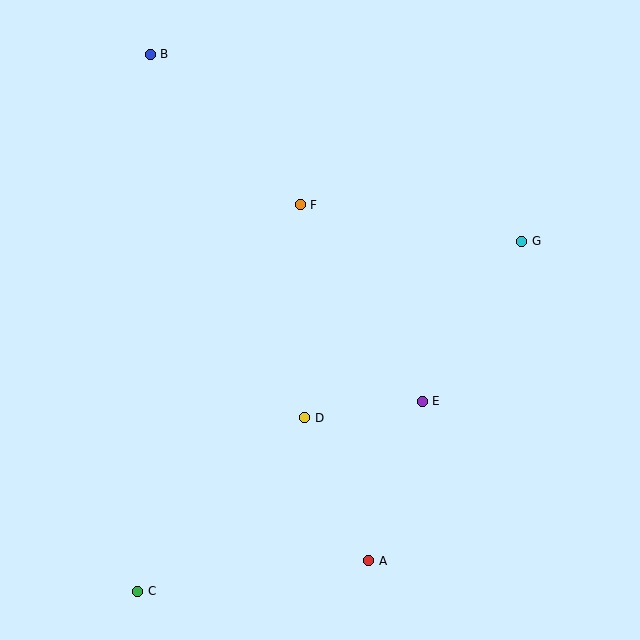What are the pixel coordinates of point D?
Point D is at (305, 418).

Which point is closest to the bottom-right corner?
Point A is closest to the bottom-right corner.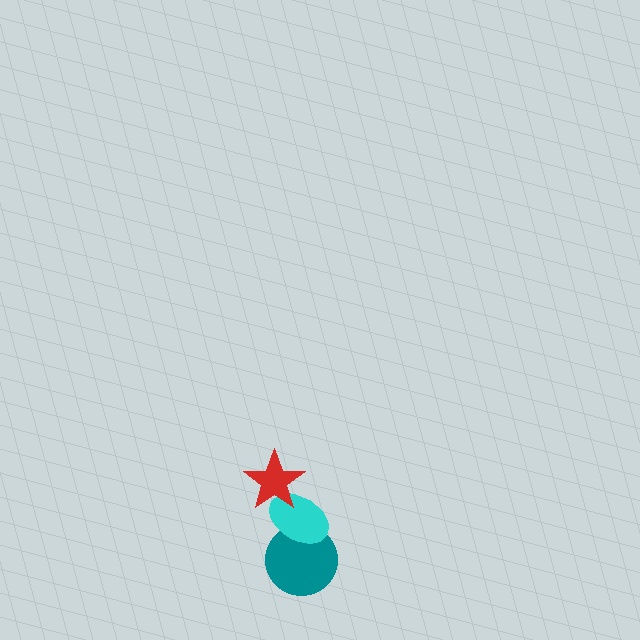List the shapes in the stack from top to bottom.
From top to bottom: the red star, the cyan ellipse, the teal circle.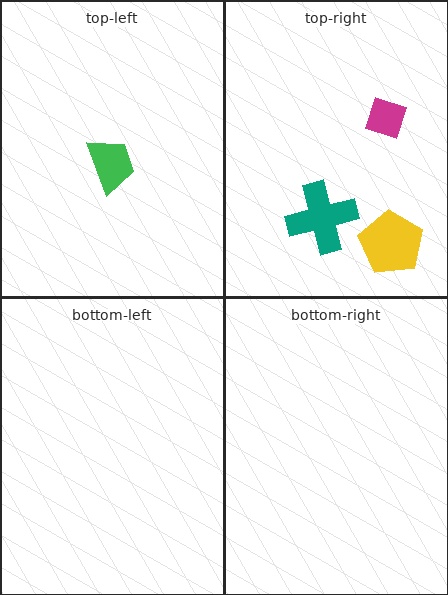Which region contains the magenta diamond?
The top-right region.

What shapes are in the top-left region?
The green trapezoid.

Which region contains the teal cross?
The top-right region.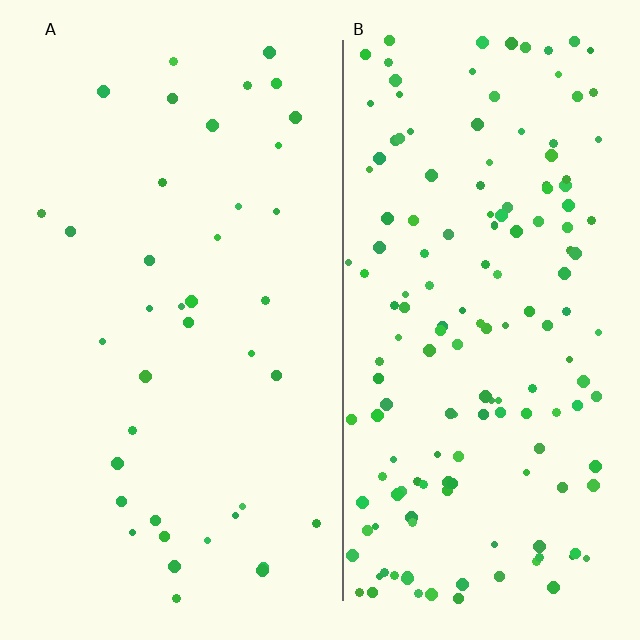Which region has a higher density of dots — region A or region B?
B (the right).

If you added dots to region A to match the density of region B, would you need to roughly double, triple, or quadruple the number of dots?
Approximately quadruple.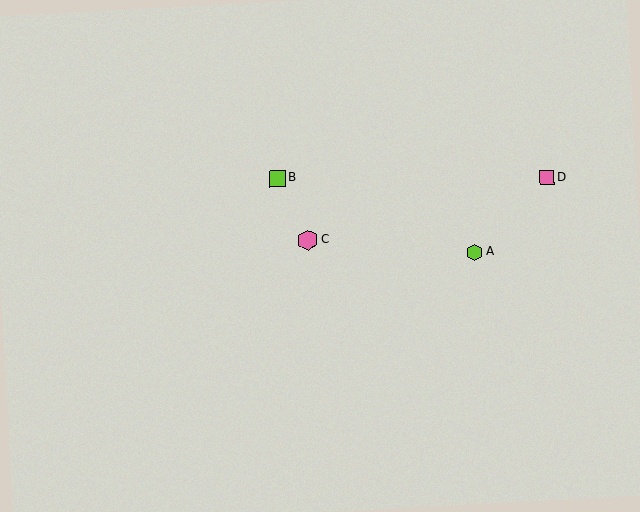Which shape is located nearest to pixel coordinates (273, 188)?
The lime square (labeled B) at (277, 178) is nearest to that location.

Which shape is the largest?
The pink hexagon (labeled C) is the largest.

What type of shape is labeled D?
Shape D is a pink square.